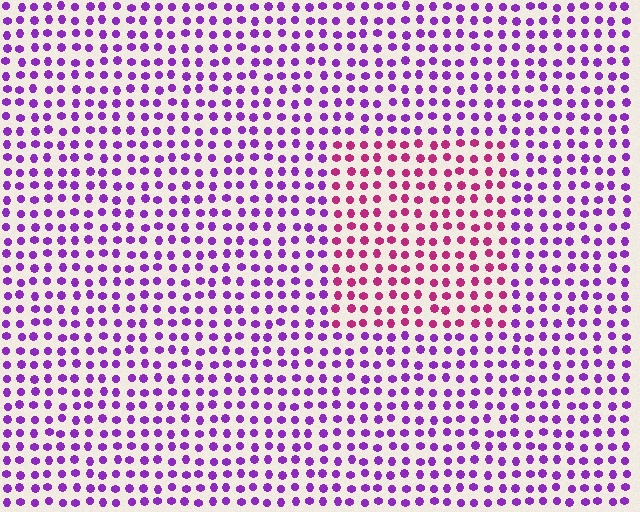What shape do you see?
I see a rectangle.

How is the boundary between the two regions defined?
The boundary is defined purely by a slight shift in hue (about 45 degrees). Spacing, size, and orientation are identical on both sides.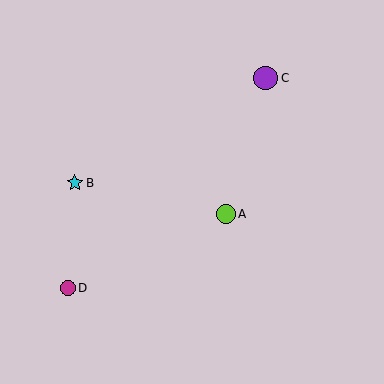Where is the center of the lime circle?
The center of the lime circle is at (226, 214).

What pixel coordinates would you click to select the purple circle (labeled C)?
Click at (266, 78) to select the purple circle C.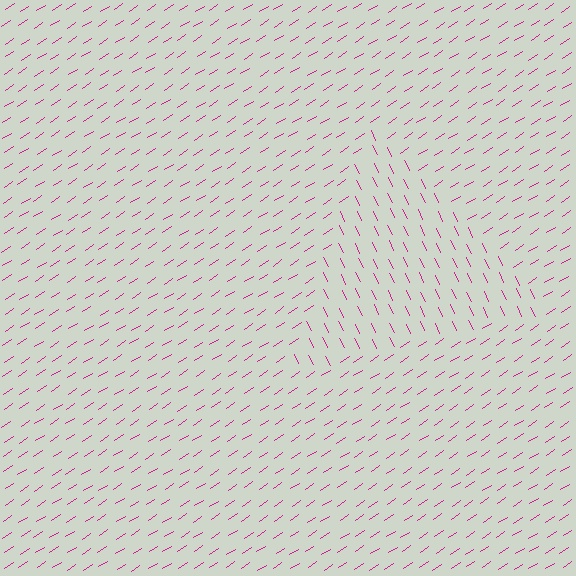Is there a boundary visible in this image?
Yes, there is a texture boundary formed by a change in line orientation.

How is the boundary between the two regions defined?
The boundary is defined purely by a change in line orientation (approximately 82 degrees difference). All lines are the same color and thickness.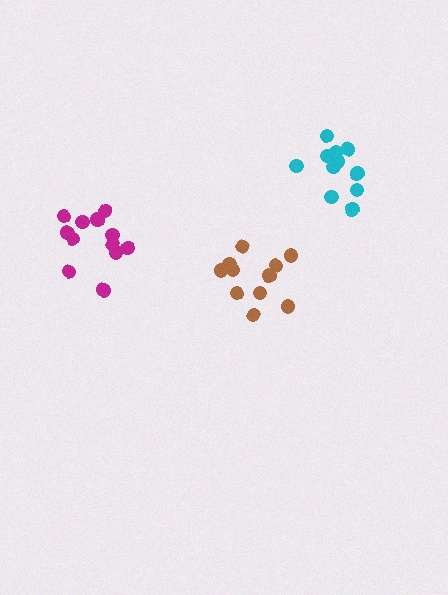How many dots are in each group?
Group 1: 11 dots, Group 2: 11 dots, Group 3: 12 dots (34 total).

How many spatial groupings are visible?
There are 3 spatial groupings.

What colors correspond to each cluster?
The clusters are colored: cyan, brown, magenta.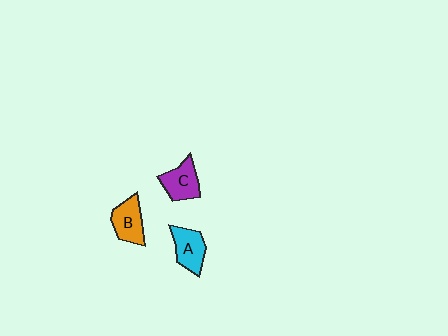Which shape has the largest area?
Shape B (orange).